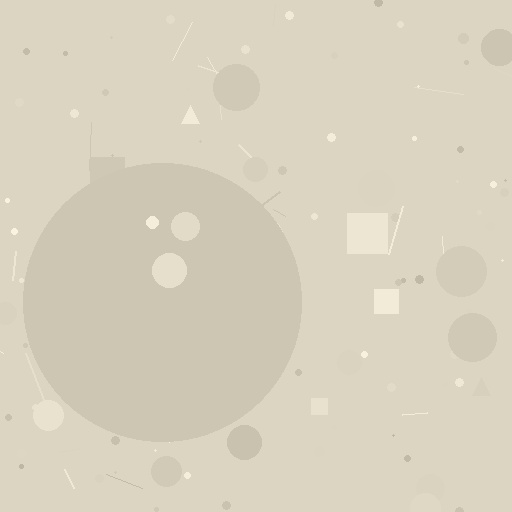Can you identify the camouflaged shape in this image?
The camouflaged shape is a circle.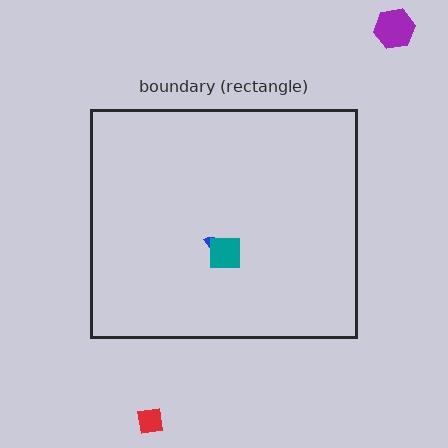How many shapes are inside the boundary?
2 inside, 2 outside.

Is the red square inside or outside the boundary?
Outside.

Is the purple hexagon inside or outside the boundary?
Outside.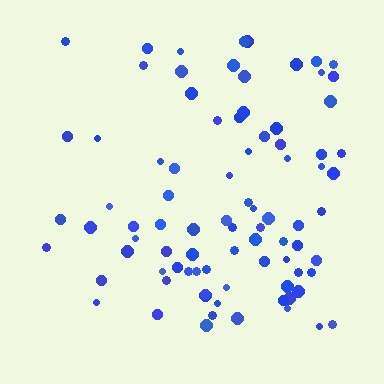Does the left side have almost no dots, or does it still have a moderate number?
Still a moderate number, just noticeably fewer than the right.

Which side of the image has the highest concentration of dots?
The right.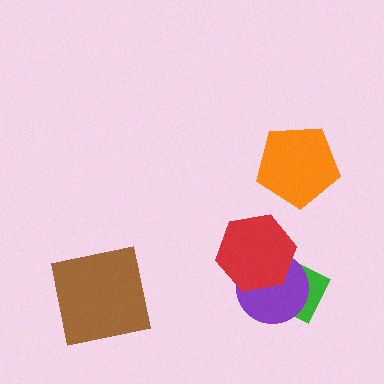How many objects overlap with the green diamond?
2 objects overlap with the green diamond.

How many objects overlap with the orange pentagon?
0 objects overlap with the orange pentagon.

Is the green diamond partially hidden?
Yes, it is partially covered by another shape.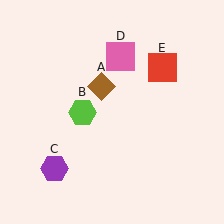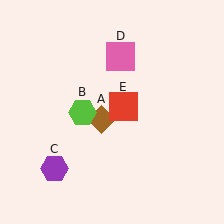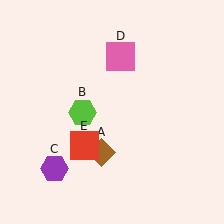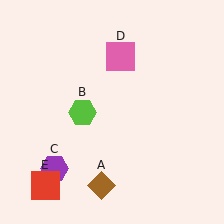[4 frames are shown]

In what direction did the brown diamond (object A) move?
The brown diamond (object A) moved down.